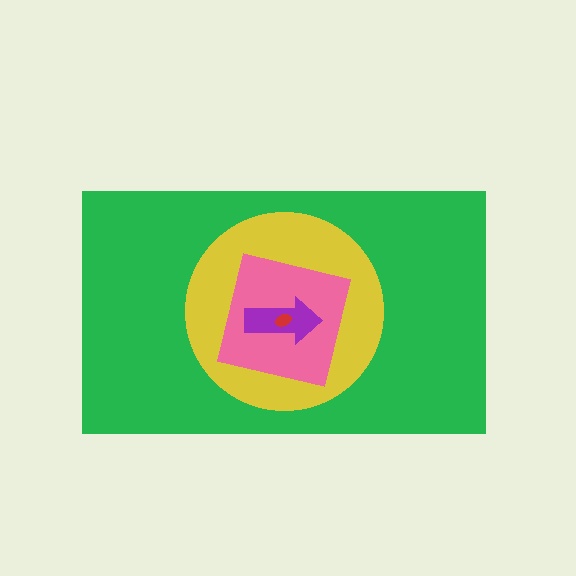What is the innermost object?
The red ellipse.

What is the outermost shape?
The green rectangle.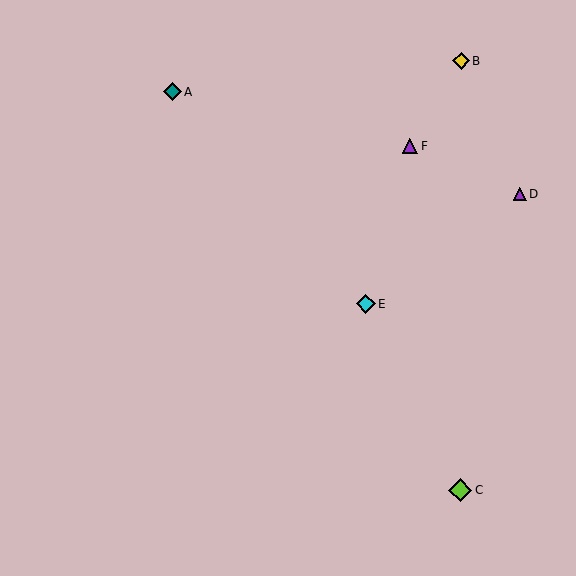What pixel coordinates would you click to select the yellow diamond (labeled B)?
Click at (461, 61) to select the yellow diamond B.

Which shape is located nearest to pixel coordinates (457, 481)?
The lime diamond (labeled C) at (460, 490) is nearest to that location.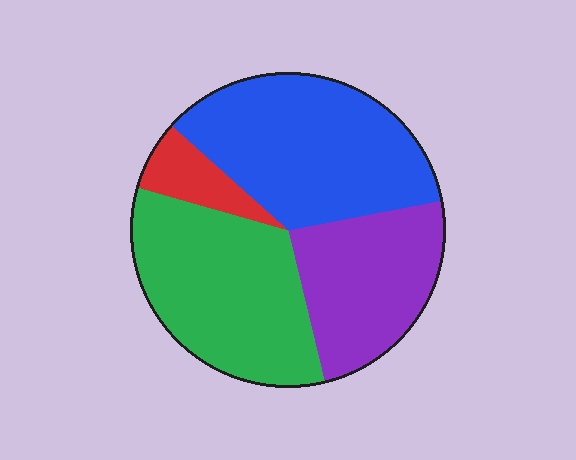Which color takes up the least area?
Red, at roughly 5%.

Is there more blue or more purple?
Blue.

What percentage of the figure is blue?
Blue takes up about three eighths (3/8) of the figure.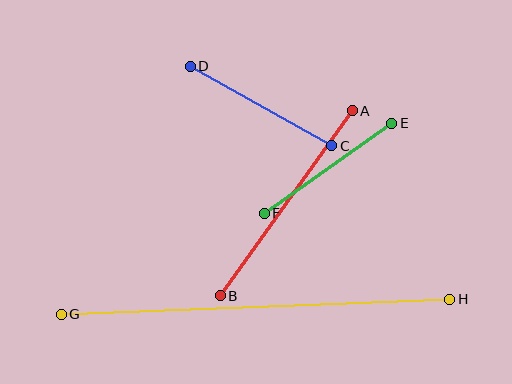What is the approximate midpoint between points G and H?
The midpoint is at approximately (256, 307) pixels.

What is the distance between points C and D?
The distance is approximately 162 pixels.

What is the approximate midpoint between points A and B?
The midpoint is at approximately (286, 203) pixels.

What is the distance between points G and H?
The distance is approximately 389 pixels.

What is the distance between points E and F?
The distance is approximately 156 pixels.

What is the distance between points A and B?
The distance is approximately 227 pixels.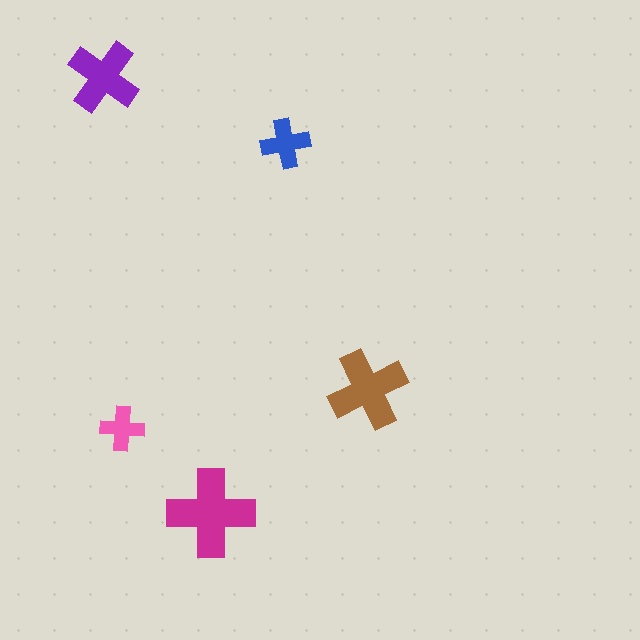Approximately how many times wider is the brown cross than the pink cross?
About 2 times wider.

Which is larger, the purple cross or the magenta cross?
The magenta one.